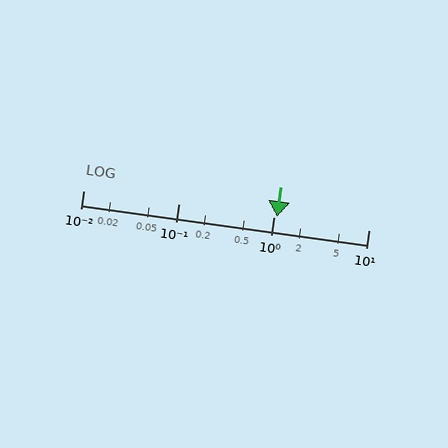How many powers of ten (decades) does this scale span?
The scale spans 3 decades, from 0.01 to 10.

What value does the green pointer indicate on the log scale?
The pointer indicates approximately 1.1.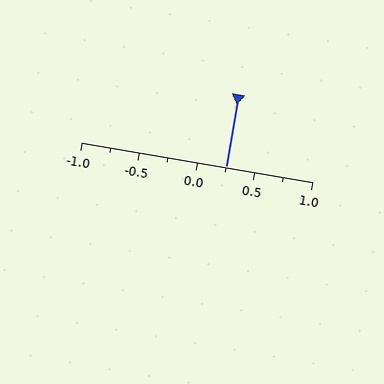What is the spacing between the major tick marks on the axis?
The major ticks are spaced 0.5 apart.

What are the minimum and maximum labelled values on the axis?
The axis runs from -1.0 to 1.0.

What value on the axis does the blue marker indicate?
The marker indicates approximately 0.25.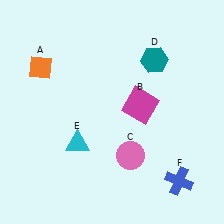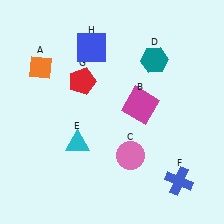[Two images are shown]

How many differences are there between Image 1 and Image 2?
There are 2 differences between the two images.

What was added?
A red pentagon (G), a blue square (H) were added in Image 2.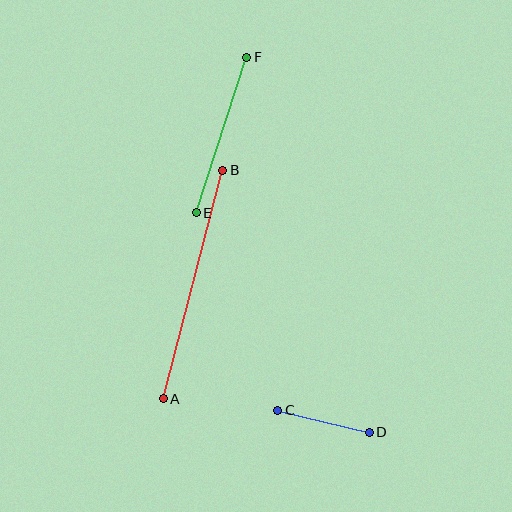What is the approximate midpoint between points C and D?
The midpoint is at approximately (324, 421) pixels.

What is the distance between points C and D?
The distance is approximately 94 pixels.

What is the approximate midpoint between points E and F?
The midpoint is at approximately (221, 135) pixels.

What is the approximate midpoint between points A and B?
The midpoint is at approximately (193, 284) pixels.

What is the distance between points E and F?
The distance is approximately 163 pixels.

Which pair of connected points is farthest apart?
Points A and B are farthest apart.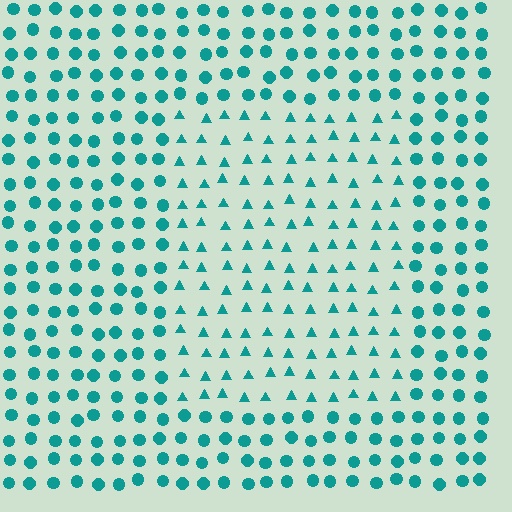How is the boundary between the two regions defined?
The boundary is defined by a change in element shape: triangles inside vs. circles outside. All elements share the same color and spacing.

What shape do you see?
I see a rectangle.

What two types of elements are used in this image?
The image uses triangles inside the rectangle region and circles outside it.